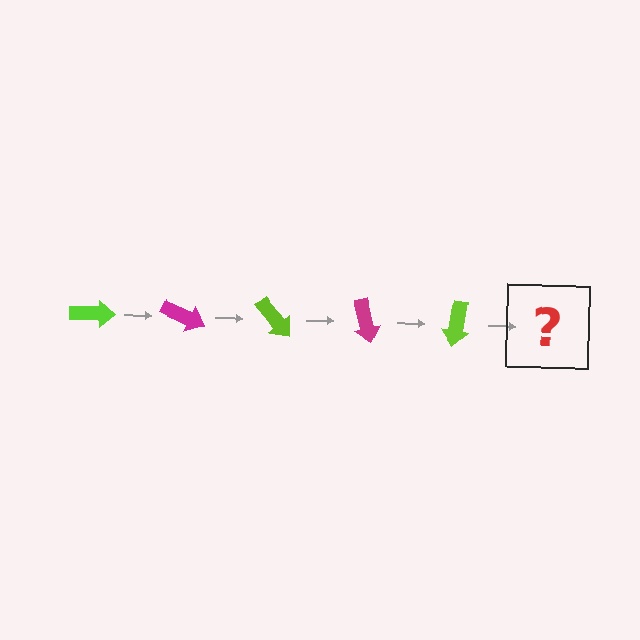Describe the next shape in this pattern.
It should be a magenta arrow, rotated 125 degrees from the start.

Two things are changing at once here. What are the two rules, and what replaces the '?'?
The two rules are that it rotates 25 degrees each step and the color cycles through lime and magenta. The '?' should be a magenta arrow, rotated 125 degrees from the start.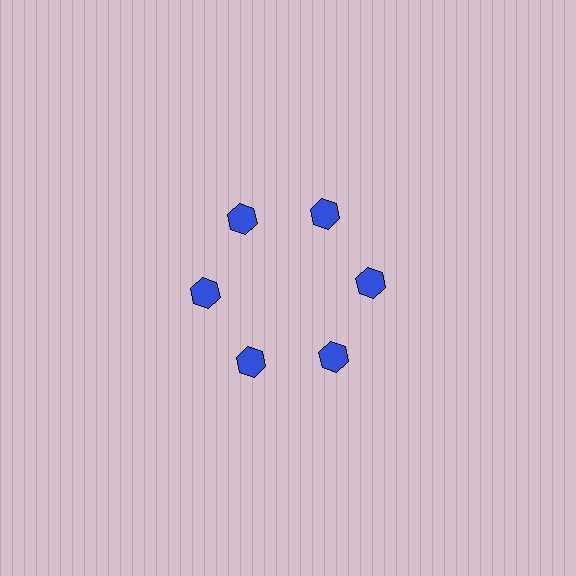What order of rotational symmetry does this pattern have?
This pattern has 6-fold rotational symmetry.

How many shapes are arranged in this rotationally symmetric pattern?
There are 6 shapes, arranged in 6 groups of 1.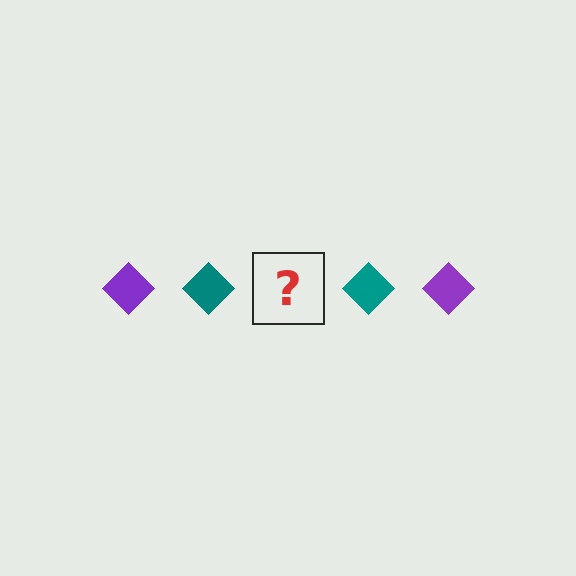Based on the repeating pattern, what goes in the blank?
The blank should be a purple diamond.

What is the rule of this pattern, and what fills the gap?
The rule is that the pattern cycles through purple, teal diamonds. The gap should be filled with a purple diamond.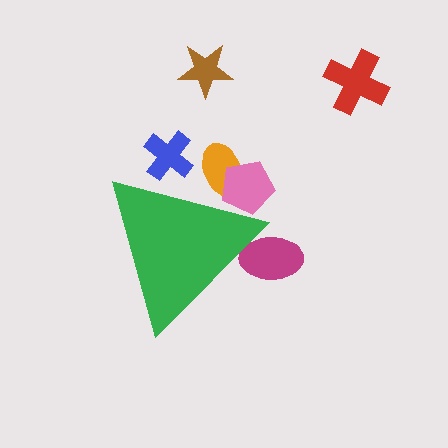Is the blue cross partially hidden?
Yes, the blue cross is partially hidden behind the green triangle.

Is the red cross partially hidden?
No, the red cross is fully visible.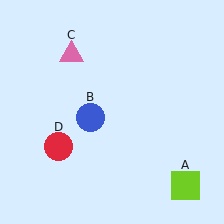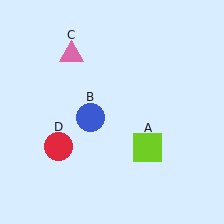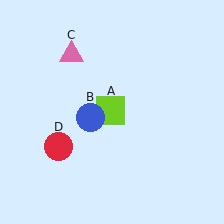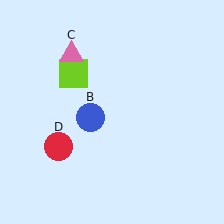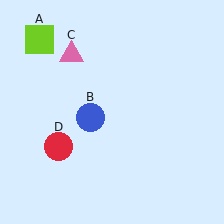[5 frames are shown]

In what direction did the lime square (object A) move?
The lime square (object A) moved up and to the left.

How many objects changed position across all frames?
1 object changed position: lime square (object A).